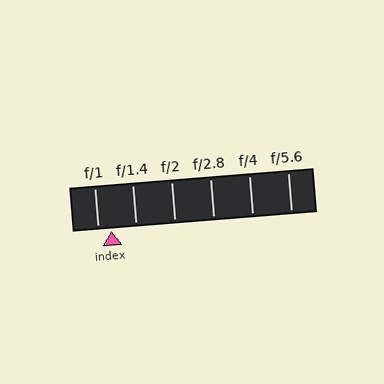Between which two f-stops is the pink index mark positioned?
The index mark is between f/1 and f/1.4.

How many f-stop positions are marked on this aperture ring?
There are 6 f-stop positions marked.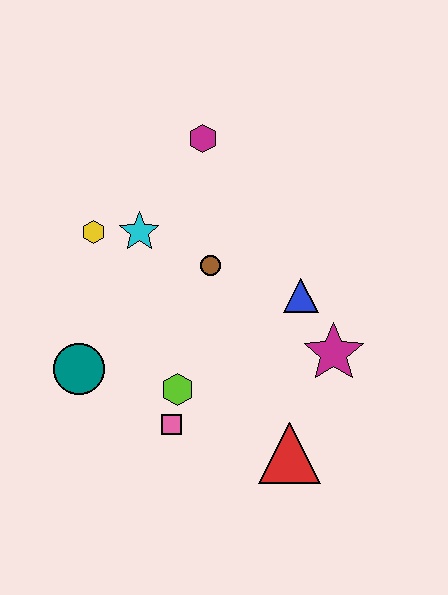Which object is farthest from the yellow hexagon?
The red triangle is farthest from the yellow hexagon.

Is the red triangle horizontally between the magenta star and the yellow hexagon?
Yes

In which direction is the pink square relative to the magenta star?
The pink square is to the left of the magenta star.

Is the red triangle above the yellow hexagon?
No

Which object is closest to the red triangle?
The magenta star is closest to the red triangle.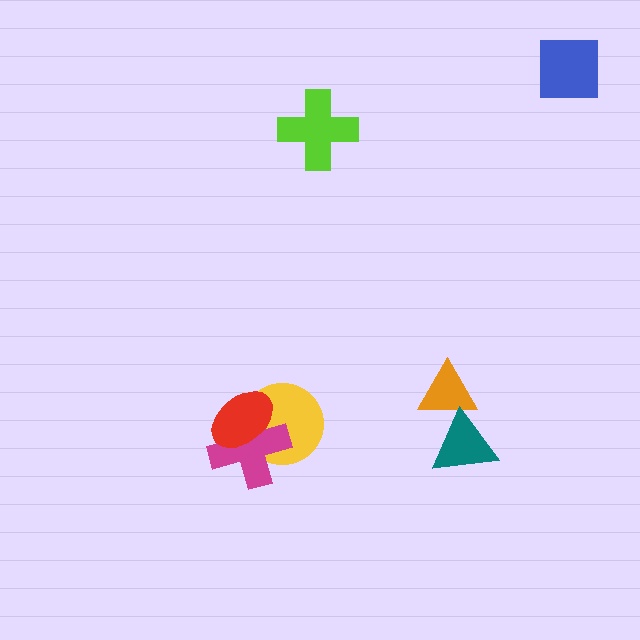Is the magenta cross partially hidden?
Yes, it is partially covered by another shape.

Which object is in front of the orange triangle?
The teal triangle is in front of the orange triangle.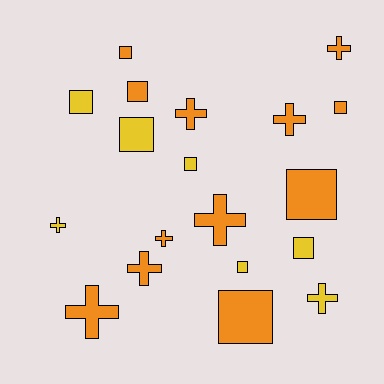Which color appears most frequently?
Orange, with 12 objects.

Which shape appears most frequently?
Square, with 10 objects.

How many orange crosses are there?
There are 7 orange crosses.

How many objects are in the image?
There are 19 objects.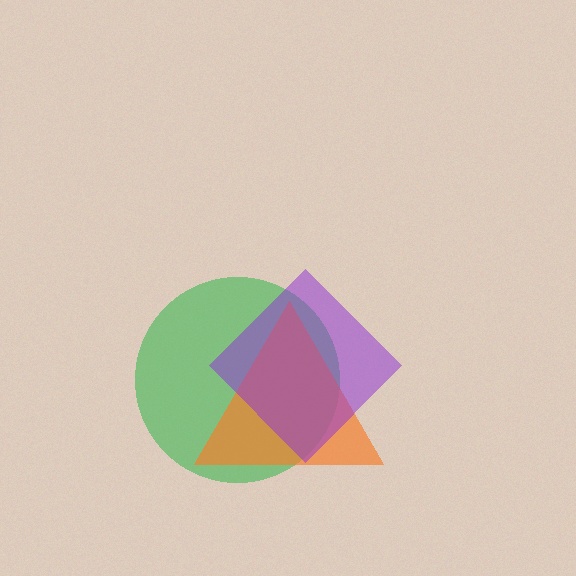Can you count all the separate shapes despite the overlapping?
Yes, there are 3 separate shapes.